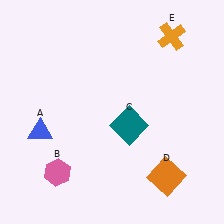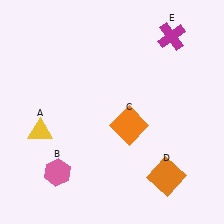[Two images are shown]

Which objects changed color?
A changed from blue to yellow. C changed from teal to orange. E changed from orange to magenta.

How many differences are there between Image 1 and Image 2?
There are 3 differences between the two images.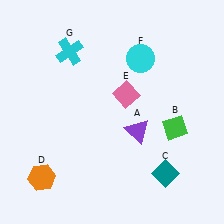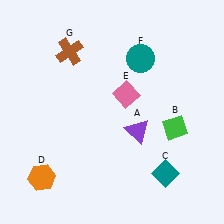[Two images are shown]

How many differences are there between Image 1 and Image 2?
There are 2 differences between the two images.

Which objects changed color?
F changed from cyan to teal. G changed from cyan to brown.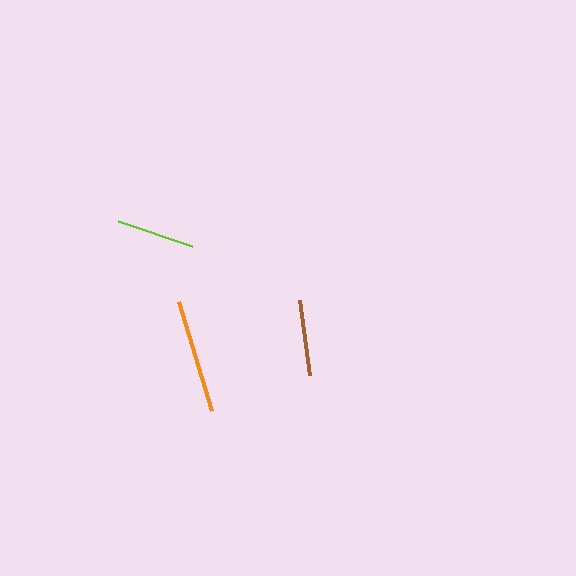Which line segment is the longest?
The orange line is the longest at approximately 113 pixels.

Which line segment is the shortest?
The brown line is the shortest at approximately 76 pixels.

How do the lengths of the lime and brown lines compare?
The lime and brown lines are approximately the same length.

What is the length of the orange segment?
The orange segment is approximately 113 pixels long.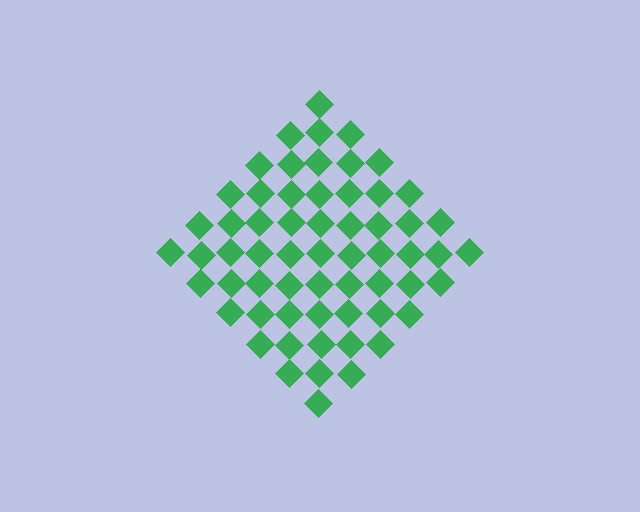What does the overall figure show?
The overall figure shows a diamond.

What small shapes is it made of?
It is made of small diamonds.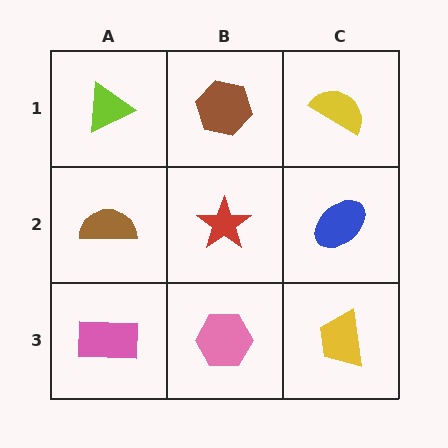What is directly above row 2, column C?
A yellow semicircle.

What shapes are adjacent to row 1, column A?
A brown semicircle (row 2, column A), a brown hexagon (row 1, column B).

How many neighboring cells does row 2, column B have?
4.